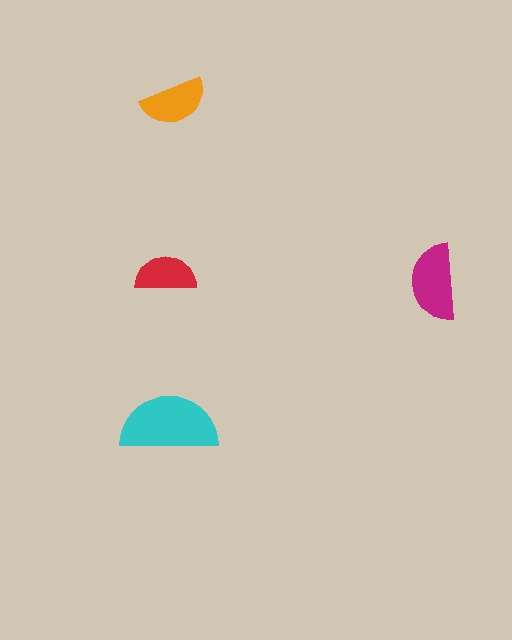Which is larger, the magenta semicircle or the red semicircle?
The magenta one.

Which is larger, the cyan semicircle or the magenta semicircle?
The cyan one.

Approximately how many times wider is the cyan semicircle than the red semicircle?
About 1.5 times wider.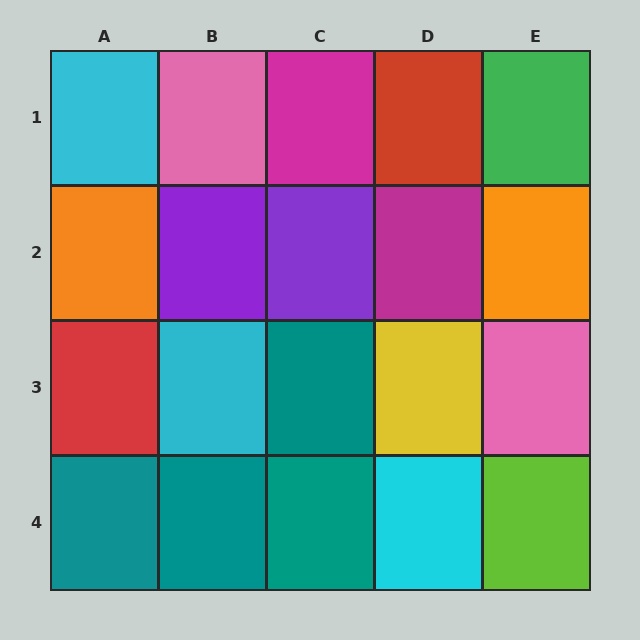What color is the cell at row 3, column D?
Yellow.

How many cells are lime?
1 cell is lime.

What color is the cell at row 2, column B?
Purple.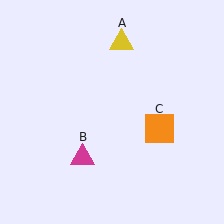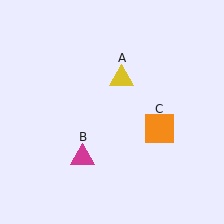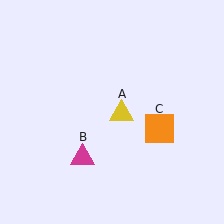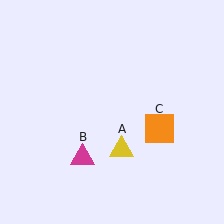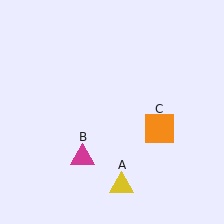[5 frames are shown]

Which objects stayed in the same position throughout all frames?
Magenta triangle (object B) and orange square (object C) remained stationary.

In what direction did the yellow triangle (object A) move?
The yellow triangle (object A) moved down.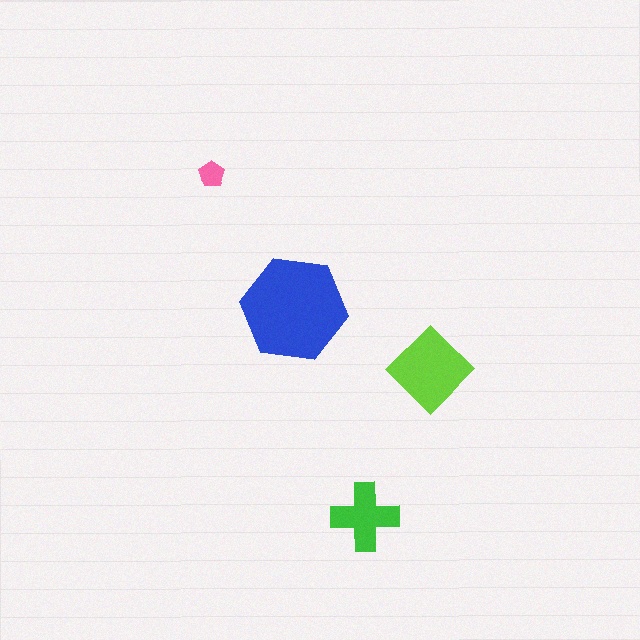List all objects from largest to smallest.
The blue hexagon, the lime diamond, the green cross, the pink pentagon.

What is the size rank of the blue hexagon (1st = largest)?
1st.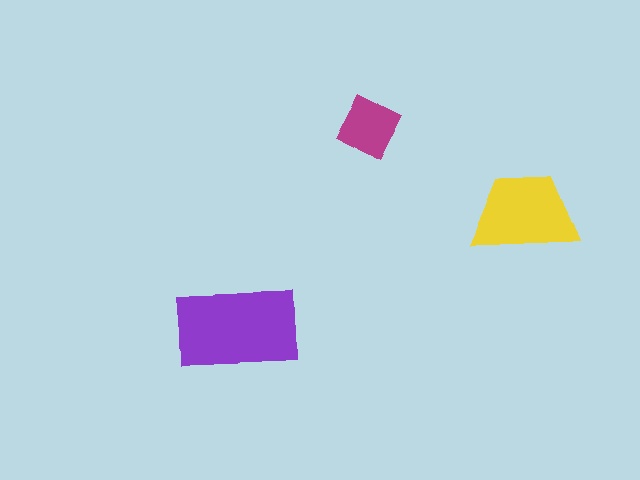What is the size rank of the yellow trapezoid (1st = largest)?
2nd.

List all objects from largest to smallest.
The purple rectangle, the yellow trapezoid, the magenta diamond.